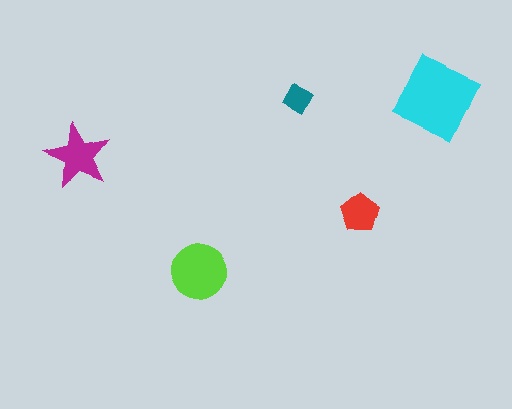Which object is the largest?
The cyan square.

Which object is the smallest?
The teal diamond.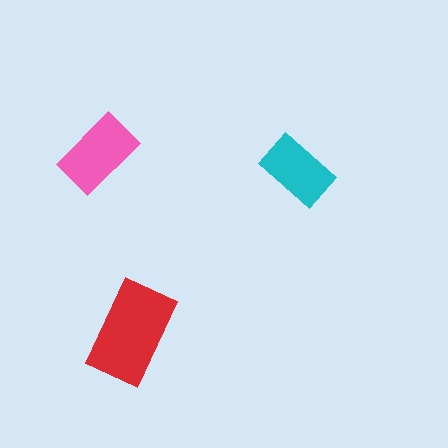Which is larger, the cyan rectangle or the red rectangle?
The red one.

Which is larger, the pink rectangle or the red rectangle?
The red one.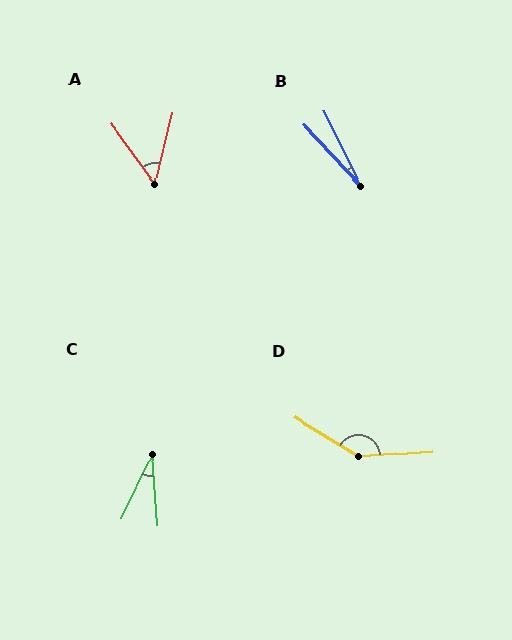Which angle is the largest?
D, at approximately 144 degrees.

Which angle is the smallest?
B, at approximately 17 degrees.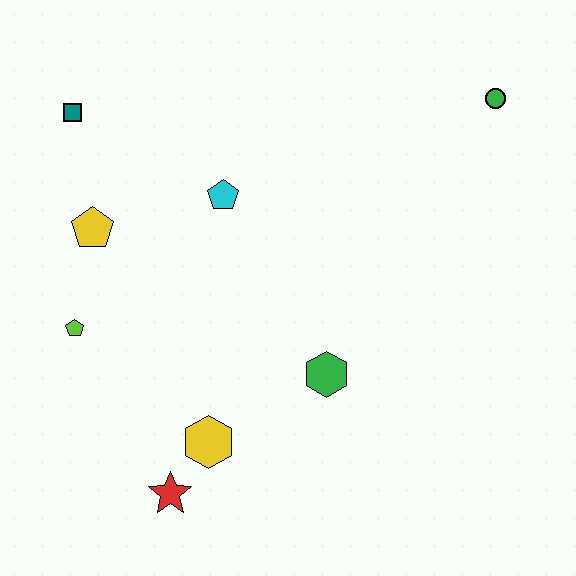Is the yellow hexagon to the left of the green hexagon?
Yes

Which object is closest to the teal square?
The yellow pentagon is closest to the teal square.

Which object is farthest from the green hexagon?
The teal square is farthest from the green hexagon.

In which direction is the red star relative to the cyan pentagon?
The red star is below the cyan pentagon.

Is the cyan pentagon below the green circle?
Yes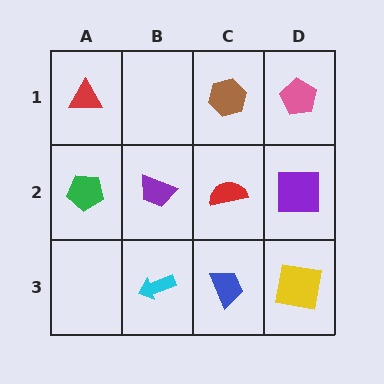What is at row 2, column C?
A red semicircle.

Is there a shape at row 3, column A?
No, that cell is empty.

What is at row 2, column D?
A purple square.